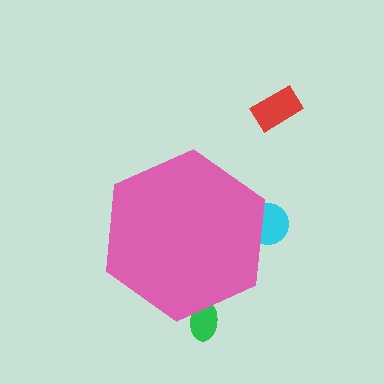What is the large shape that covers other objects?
A pink hexagon.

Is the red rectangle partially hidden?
No, the red rectangle is fully visible.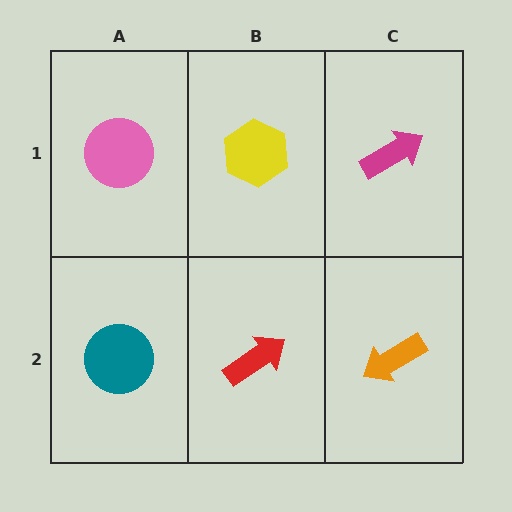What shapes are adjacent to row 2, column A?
A pink circle (row 1, column A), a red arrow (row 2, column B).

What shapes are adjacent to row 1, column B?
A red arrow (row 2, column B), a pink circle (row 1, column A), a magenta arrow (row 1, column C).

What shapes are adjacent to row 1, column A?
A teal circle (row 2, column A), a yellow hexagon (row 1, column B).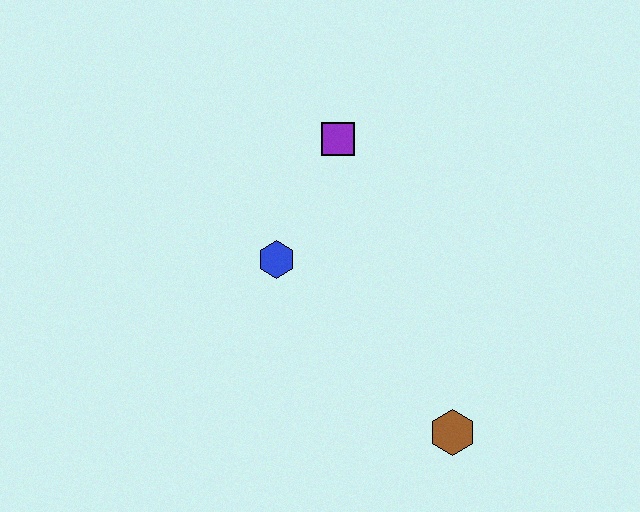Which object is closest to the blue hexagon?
The purple square is closest to the blue hexagon.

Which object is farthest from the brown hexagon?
The purple square is farthest from the brown hexagon.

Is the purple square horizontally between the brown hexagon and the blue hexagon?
Yes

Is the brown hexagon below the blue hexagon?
Yes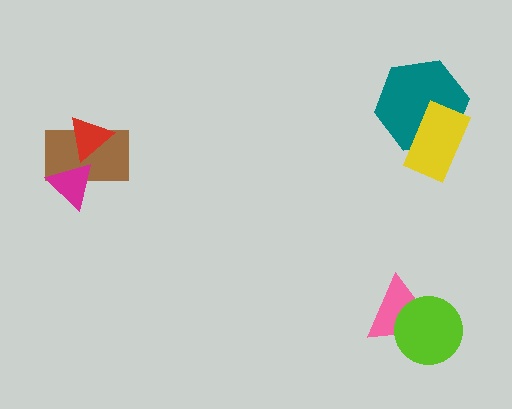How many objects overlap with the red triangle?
1 object overlaps with the red triangle.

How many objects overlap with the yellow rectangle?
1 object overlaps with the yellow rectangle.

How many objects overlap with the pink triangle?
1 object overlaps with the pink triangle.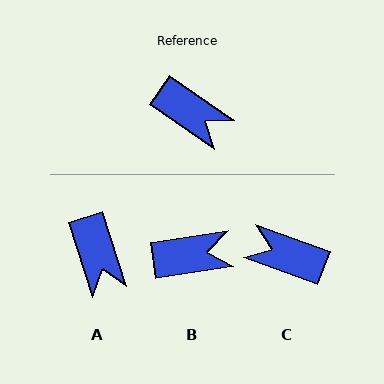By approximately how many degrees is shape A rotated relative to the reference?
Approximately 38 degrees clockwise.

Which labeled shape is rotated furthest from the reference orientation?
C, about 165 degrees away.